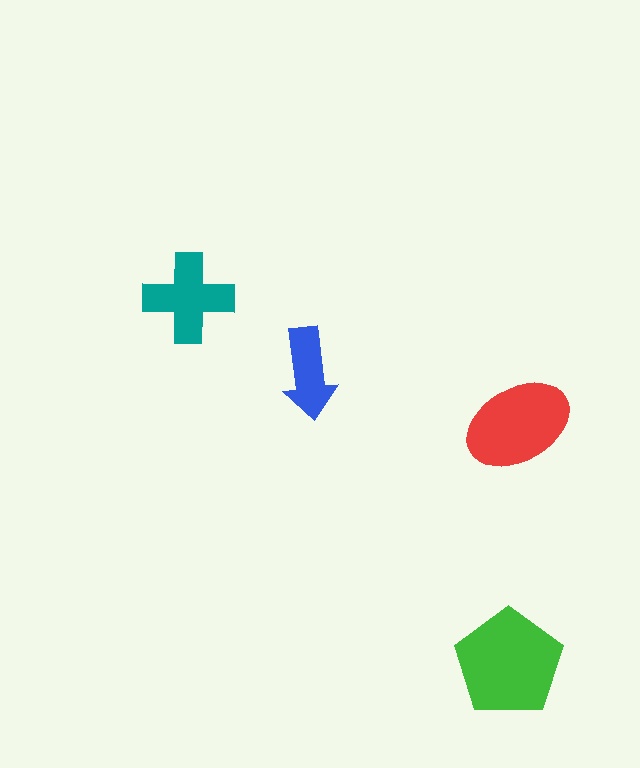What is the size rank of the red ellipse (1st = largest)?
2nd.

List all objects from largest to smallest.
The green pentagon, the red ellipse, the teal cross, the blue arrow.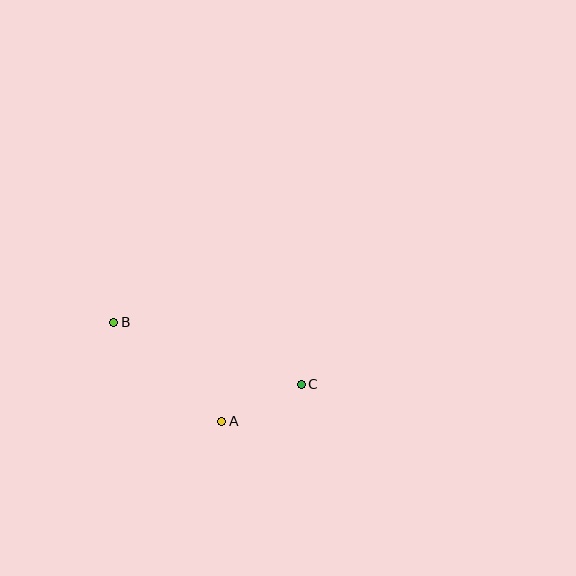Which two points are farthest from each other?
Points B and C are farthest from each other.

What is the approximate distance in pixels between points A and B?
The distance between A and B is approximately 147 pixels.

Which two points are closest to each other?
Points A and C are closest to each other.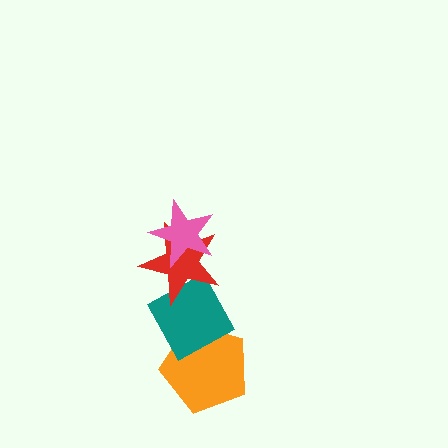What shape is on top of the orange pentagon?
The teal diamond is on top of the orange pentagon.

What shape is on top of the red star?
The pink star is on top of the red star.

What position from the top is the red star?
The red star is 2nd from the top.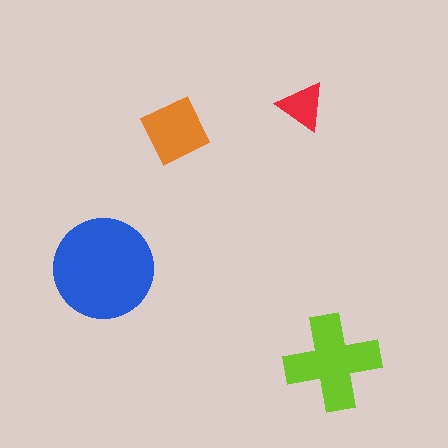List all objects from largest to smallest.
The blue circle, the lime cross, the orange diamond, the red triangle.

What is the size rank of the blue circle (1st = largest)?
1st.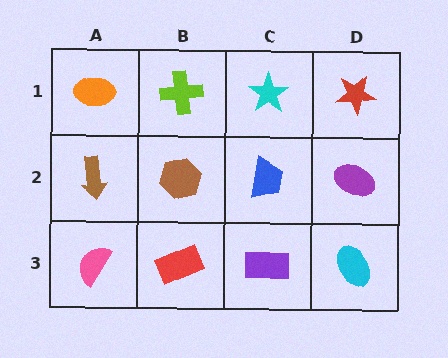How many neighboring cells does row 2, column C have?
4.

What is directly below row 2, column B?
A red rectangle.